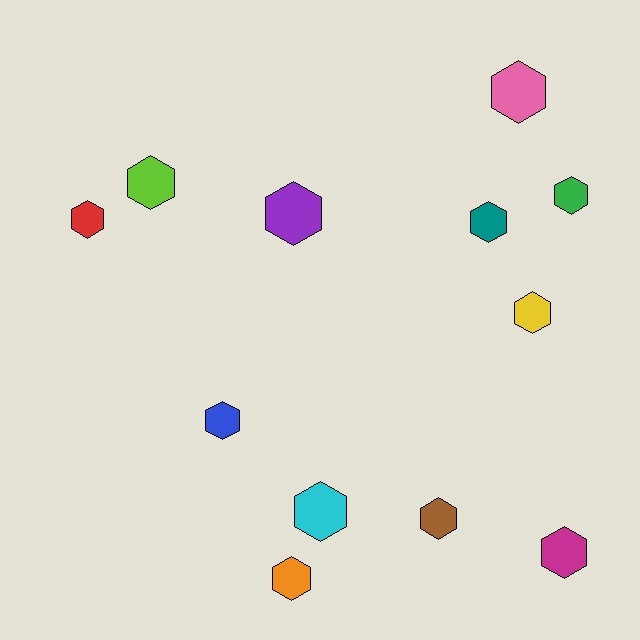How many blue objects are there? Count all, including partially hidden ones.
There is 1 blue object.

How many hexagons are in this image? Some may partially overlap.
There are 12 hexagons.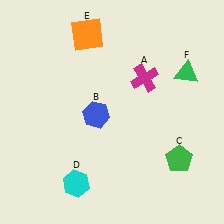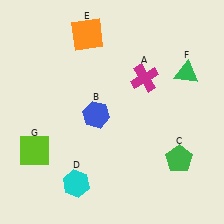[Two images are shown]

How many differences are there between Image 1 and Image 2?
There is 1 difference between the two images.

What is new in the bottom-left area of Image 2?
A lime square (G) was added in the bottom-left area of Image 2.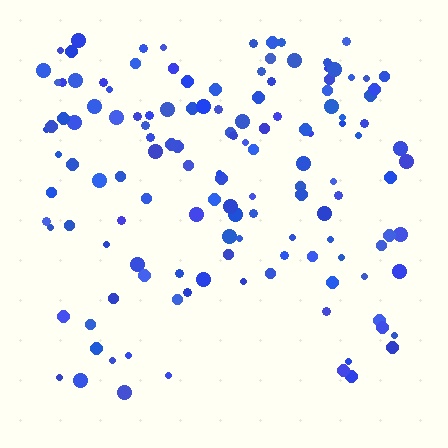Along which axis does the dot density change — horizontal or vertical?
Vertical.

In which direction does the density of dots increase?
From bottom to top, with the top side densest.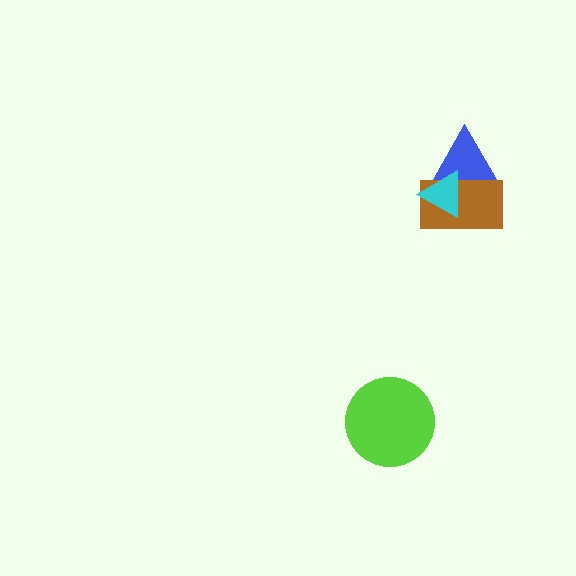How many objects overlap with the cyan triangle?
2 objects overlap with the cyan triangle.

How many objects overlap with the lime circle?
0 objects overlap with the lime circle.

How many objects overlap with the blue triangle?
2 objects overlap with the blue triangle.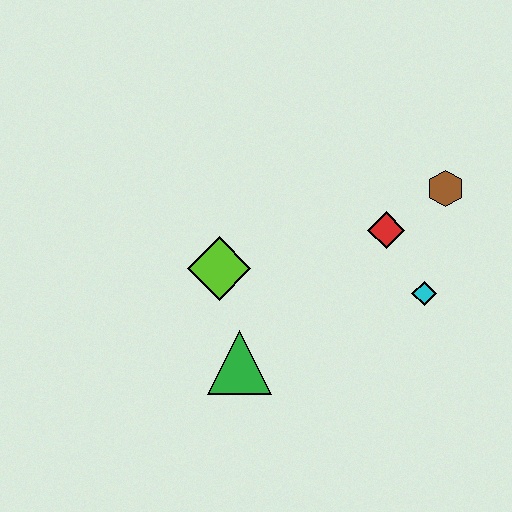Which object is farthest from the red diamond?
The green triangle is farthest from the red diamond.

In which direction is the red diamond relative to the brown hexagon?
The red diamond is to the left of the brown hexagon.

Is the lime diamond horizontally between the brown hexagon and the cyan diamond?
No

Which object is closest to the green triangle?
The lime diamond is closest to the green triangle.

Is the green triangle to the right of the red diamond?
No